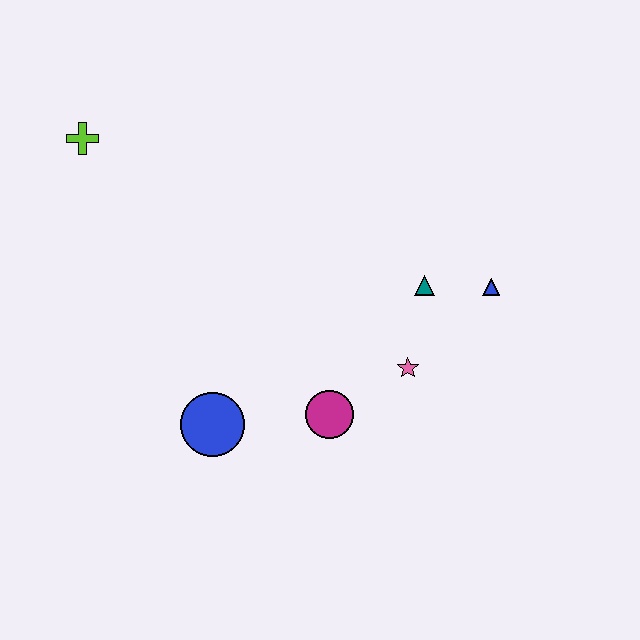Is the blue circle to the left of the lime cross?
No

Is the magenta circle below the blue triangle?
Yes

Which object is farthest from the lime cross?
The blue triangle is farthest from the lime cross.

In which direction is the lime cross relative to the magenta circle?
The lime cross is above the magenta circle.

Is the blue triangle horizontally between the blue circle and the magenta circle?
No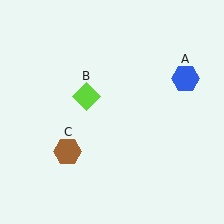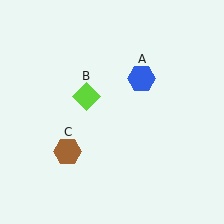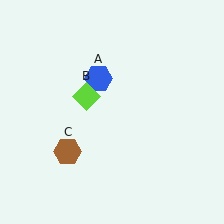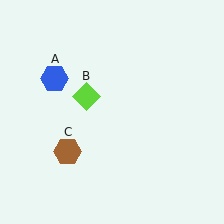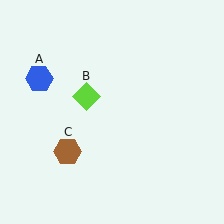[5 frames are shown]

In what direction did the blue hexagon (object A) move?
The blue hexagon (object A) moved left.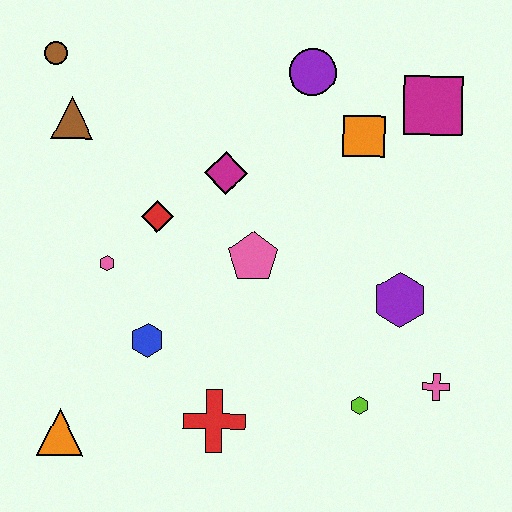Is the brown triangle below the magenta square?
Yes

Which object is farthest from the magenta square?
The orange triangle is farthest from the magenta square.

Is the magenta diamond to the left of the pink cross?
Yes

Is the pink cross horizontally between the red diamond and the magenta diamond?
No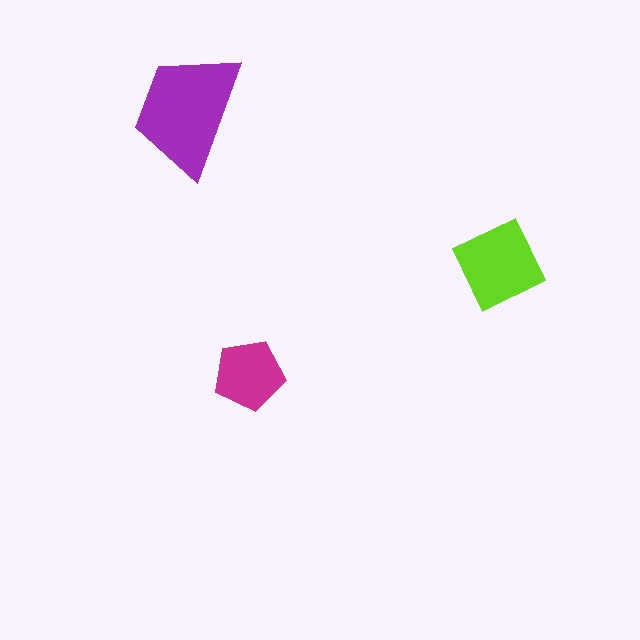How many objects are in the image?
There are 3 objects in the image.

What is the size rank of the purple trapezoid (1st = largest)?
1st.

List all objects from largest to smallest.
The purple trapezoid, the lime diamond, the magenta pentagon.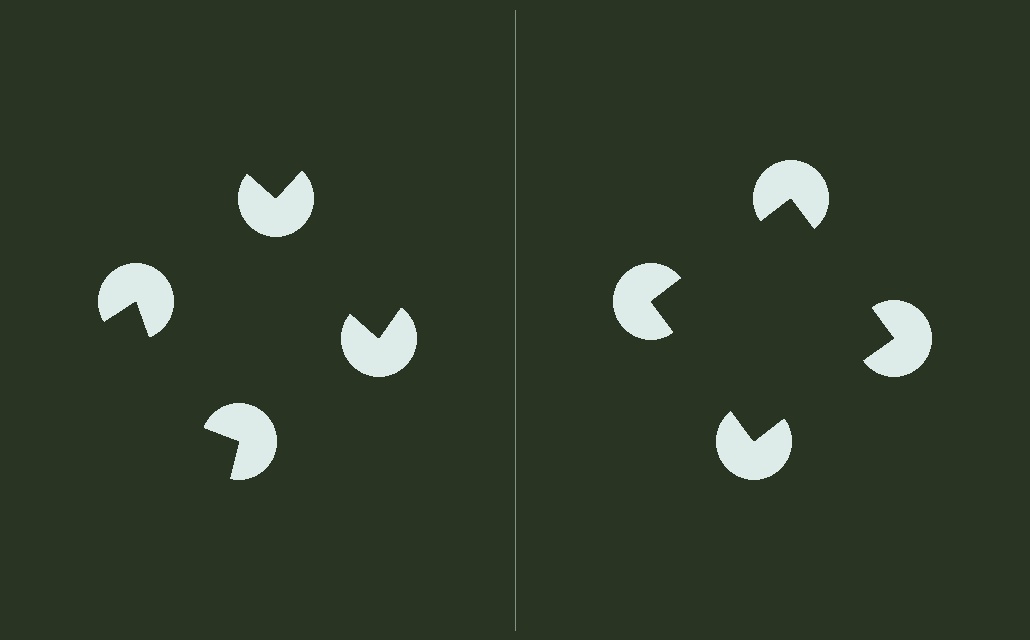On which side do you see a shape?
An illusory square appears on the right side. On the left side the wedge cuts are rotated, so no coherent shape forms.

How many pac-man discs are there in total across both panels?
8 — 4 on each side.